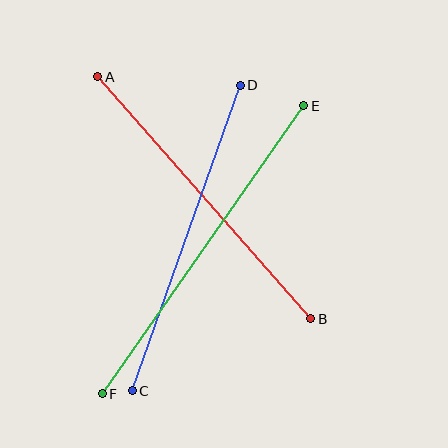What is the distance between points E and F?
The distance is approximately 352 pixels.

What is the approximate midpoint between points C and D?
The midpoint is at approximately (186, 238) pixels.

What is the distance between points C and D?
The distance is approximately 324 pixels.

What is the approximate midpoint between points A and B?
The midpoint is at approximately (204, 198) pixels.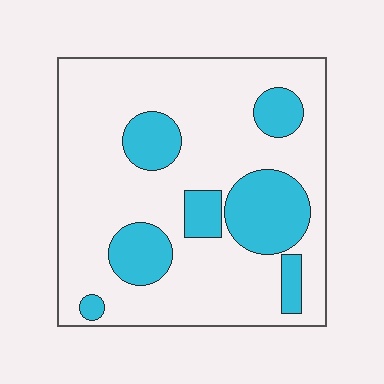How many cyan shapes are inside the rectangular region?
7.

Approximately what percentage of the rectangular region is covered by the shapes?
Approximately 25%.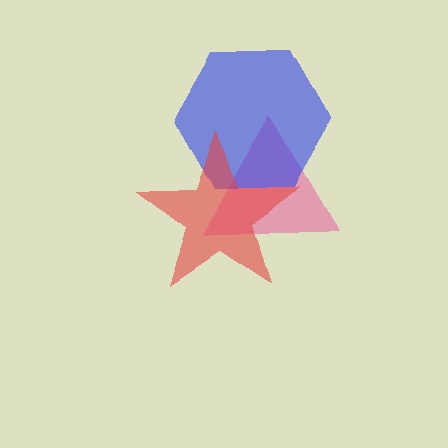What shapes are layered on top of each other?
The layered shapes are: a pink triangle, a blue hexagon, a red star.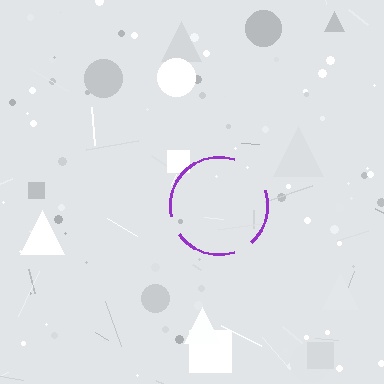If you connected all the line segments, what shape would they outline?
They would outline a circle.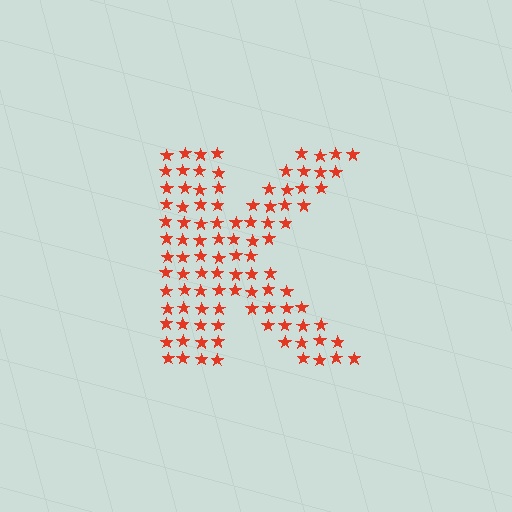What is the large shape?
The large shape is the letter K.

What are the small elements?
The small elements are stars.